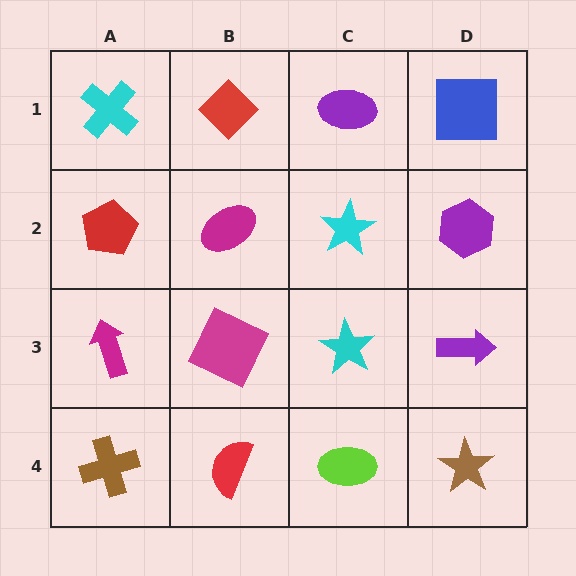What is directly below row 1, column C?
A cyan star.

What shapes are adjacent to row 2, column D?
A blue square (row 1, column D), a purple arrow (row 3, column D), a cyan star (row 2, column C).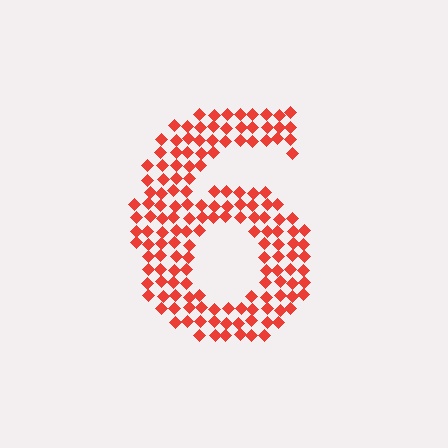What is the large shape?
The large shape is the digit 6.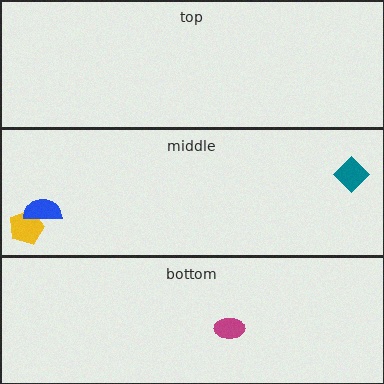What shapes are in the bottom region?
The magenta ellipse.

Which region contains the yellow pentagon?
The middle region.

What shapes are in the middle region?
The yellow pentagon, the blue semicircle, the teal diamond.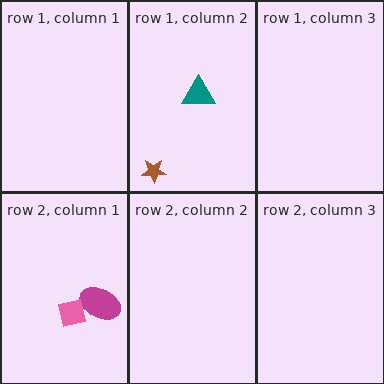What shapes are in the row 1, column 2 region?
The brown star, the teal triangle.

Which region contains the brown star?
The row 1, column 2 region.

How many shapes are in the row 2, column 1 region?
2.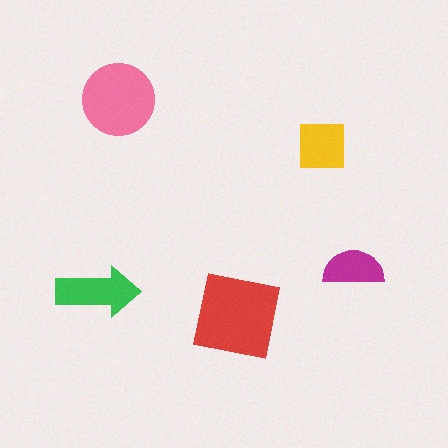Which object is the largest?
The red square.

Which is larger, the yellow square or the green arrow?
The green arrow.